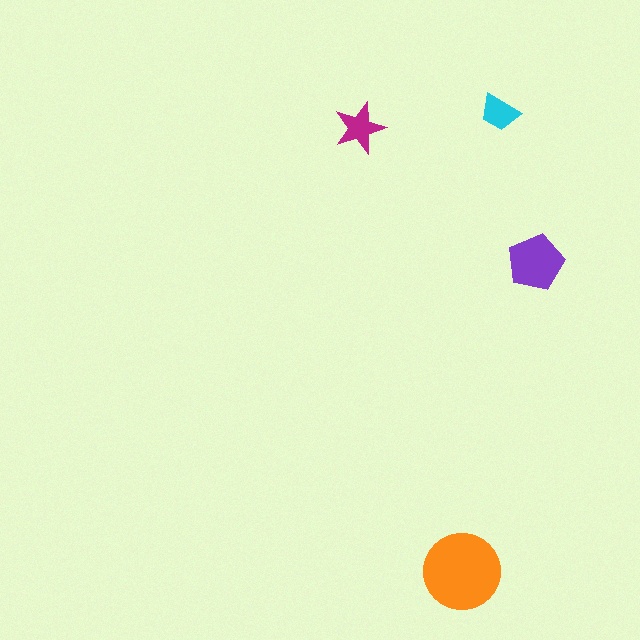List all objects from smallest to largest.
The cyan trapezoid, the magenta star, the purple pentagon, the orange circle.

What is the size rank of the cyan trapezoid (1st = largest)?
4th.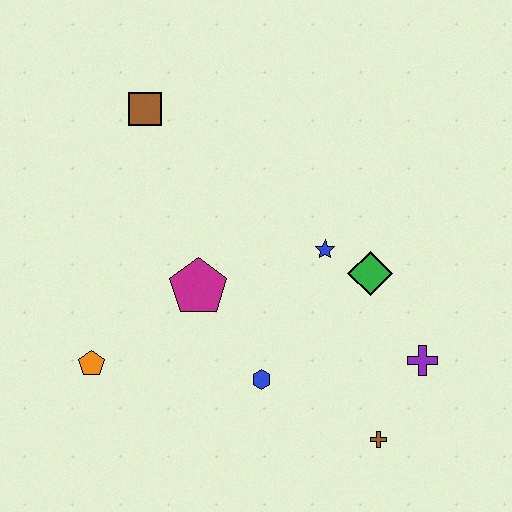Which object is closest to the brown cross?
The purple cross is closest to the brown cross.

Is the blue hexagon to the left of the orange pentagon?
No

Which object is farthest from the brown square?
The brown cross is farthest from the brown square.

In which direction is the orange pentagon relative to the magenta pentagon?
The orange pentagon is to the left of the magenta pentagon.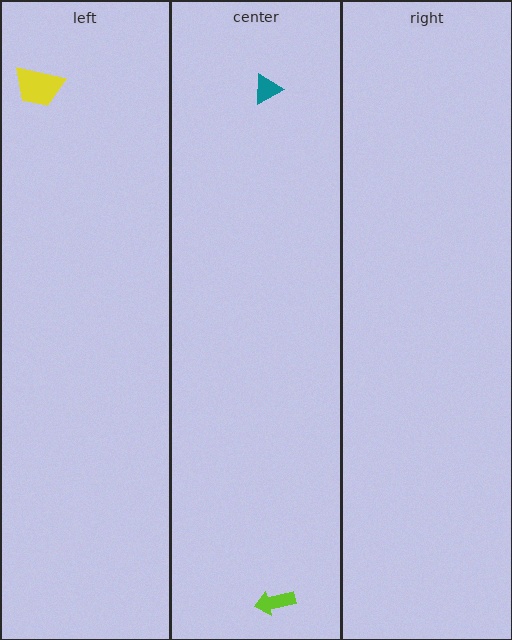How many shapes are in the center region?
2.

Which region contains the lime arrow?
The center region.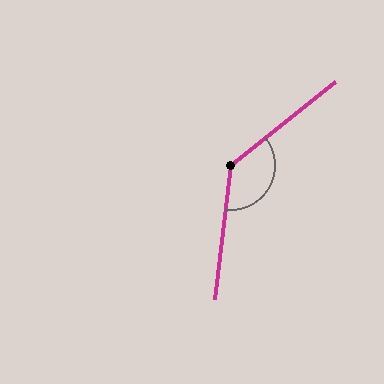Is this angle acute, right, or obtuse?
It is obtuse.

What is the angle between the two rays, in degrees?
Approximately 135 degrees.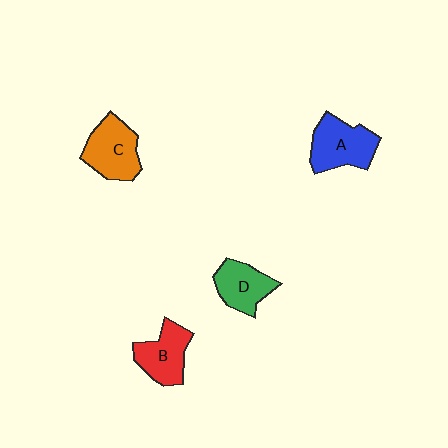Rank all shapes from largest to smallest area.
From largest to smallest: A (blue), C (orange), B (red), D (green).